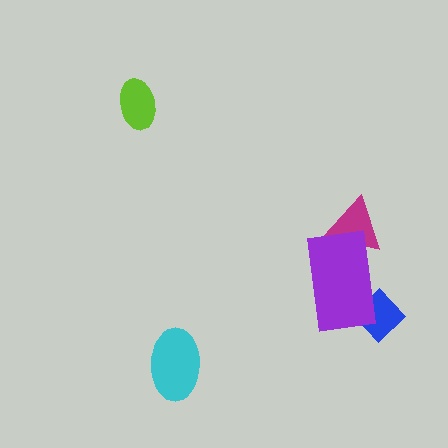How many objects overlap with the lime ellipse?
0 objects overlap with the lime ellipse.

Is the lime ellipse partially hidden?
No, no other shape covers it.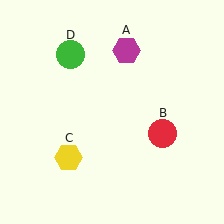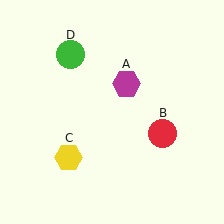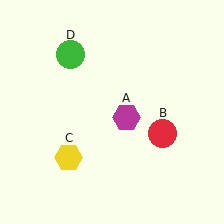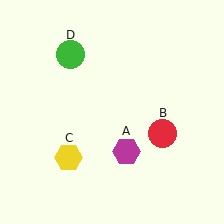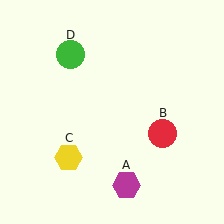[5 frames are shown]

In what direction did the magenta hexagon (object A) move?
The magenta hexagon (object A) moved down.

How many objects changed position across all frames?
1 object changed position: magenta hexagon (object A).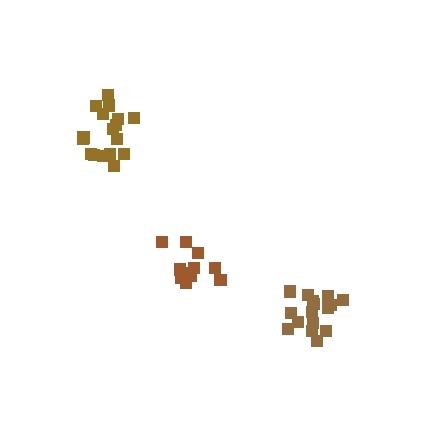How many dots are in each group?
Group 1: 12 dots, Group 2: 16 dots, Group 3: 18 dots (46 total).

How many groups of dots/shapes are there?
There are 3 groups.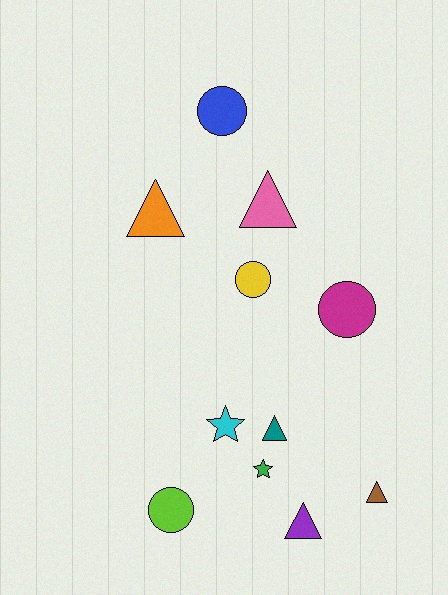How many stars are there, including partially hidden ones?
There are 2 stars.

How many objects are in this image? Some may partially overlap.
There are 11 objects.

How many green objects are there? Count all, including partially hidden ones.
There is 1 green object.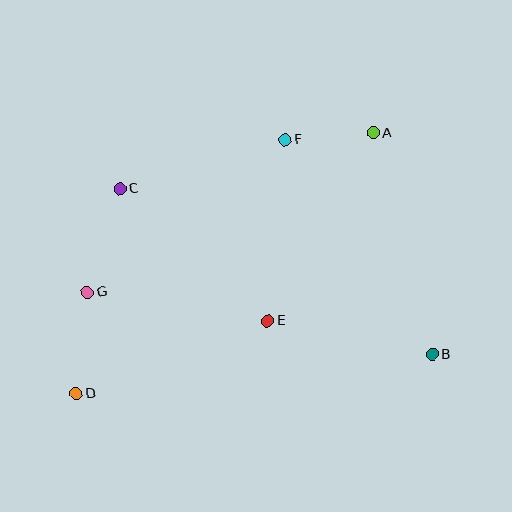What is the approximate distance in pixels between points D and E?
The distance between D and E is approximately 205 pixels.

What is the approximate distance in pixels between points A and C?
The distance between A and C is approximately 260 pixels.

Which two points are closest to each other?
Points A and F are closest to each other.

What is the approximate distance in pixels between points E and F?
The distance between E and F is approximately 182 pixels.